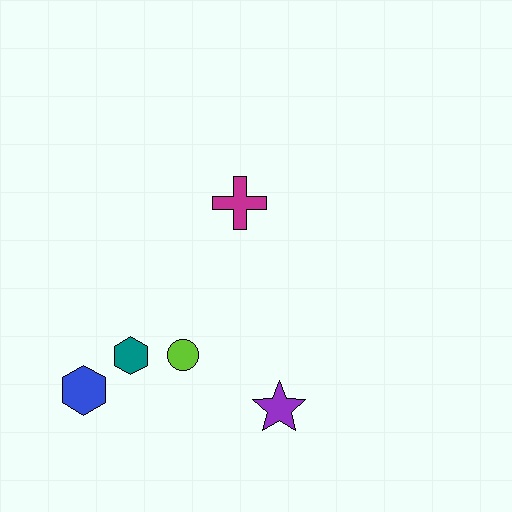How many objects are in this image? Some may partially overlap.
There are 5 objects.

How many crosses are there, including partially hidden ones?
There is 1 cross.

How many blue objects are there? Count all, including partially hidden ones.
There is 1 blue object.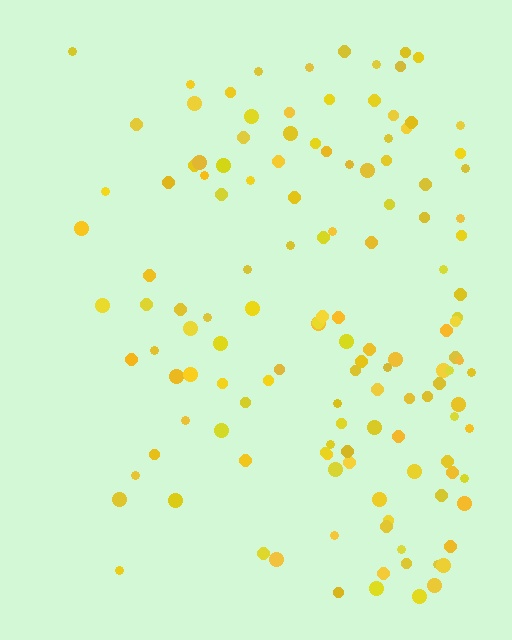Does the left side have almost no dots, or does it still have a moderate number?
Still a moderate number, just noticeably fewer than the right.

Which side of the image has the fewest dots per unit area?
The left.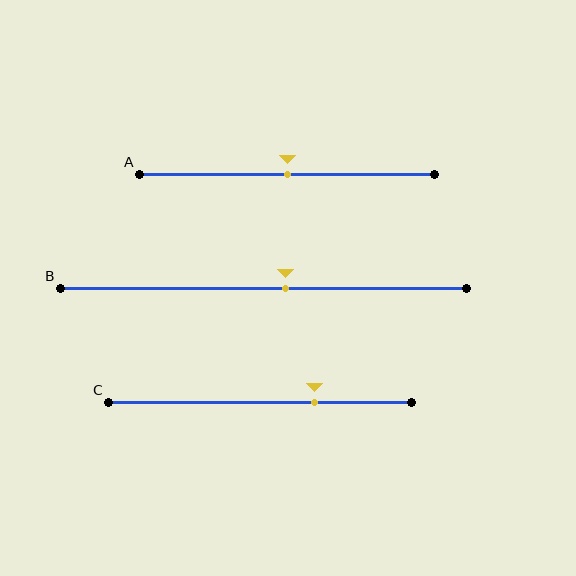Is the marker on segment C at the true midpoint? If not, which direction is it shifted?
No, the marker on segment C is shifted to the right by about 18% of the segment length.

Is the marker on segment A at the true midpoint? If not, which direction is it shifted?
Yes, the marker on segment A is at the true midpoint.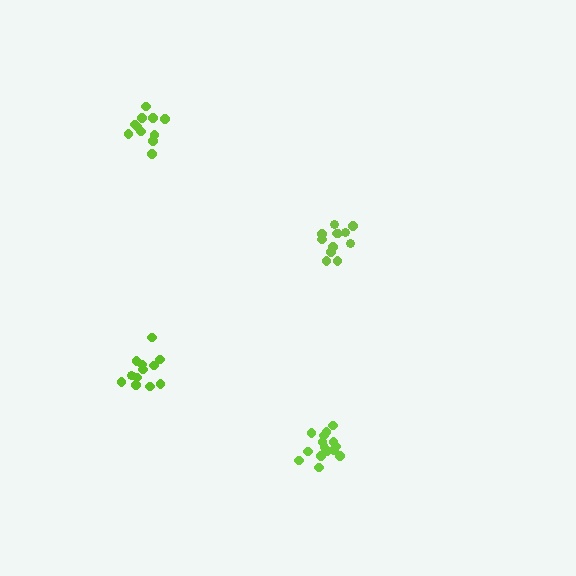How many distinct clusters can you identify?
There are 4 distinct clusters.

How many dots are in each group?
Group 1: 12 dots, Group 2: 15 dots, Group 3: 12 dots, Group 4: 11 dots (50 total).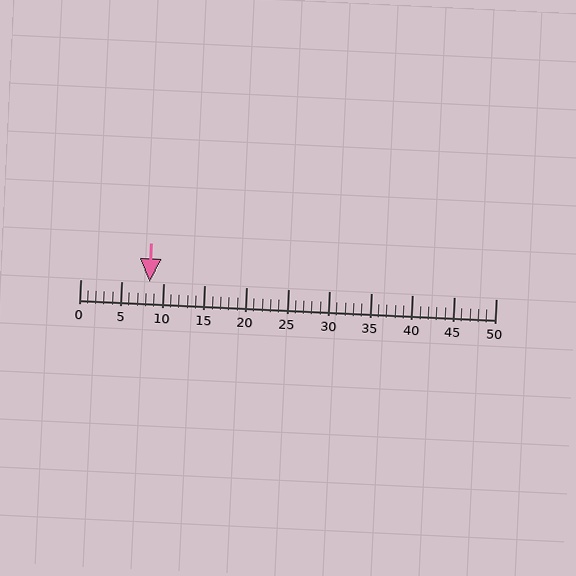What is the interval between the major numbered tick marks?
The major tick marks are spaced 5 units apart.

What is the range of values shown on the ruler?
The ruler shows values from 0 to 50.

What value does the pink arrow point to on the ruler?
The pink arrow points to approximately 8.